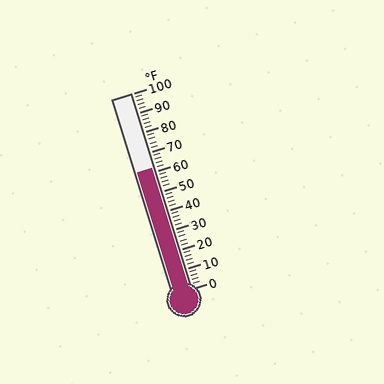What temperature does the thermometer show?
The thermometer shows approximately 62°F.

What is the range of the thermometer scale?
The thermometer scale ranges from 0°F to 100°F.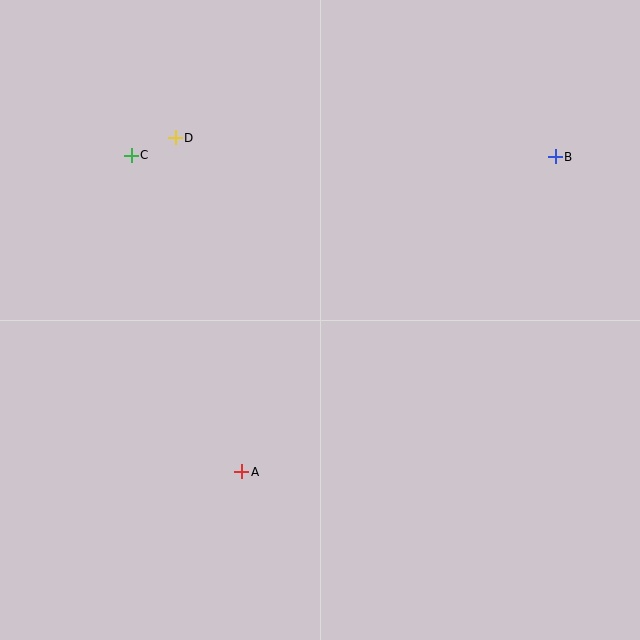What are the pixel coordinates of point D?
Point D is at (175, 138).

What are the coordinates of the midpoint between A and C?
The midpoint between A and C is at (186, 313).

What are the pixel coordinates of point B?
Point B is at (555, 157).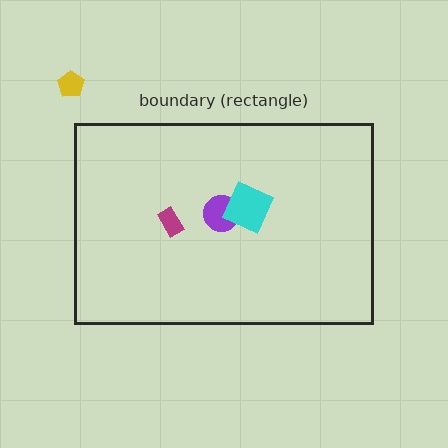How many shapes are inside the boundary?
3 inside, 1 outside.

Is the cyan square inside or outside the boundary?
Inside.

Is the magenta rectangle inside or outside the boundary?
Inside.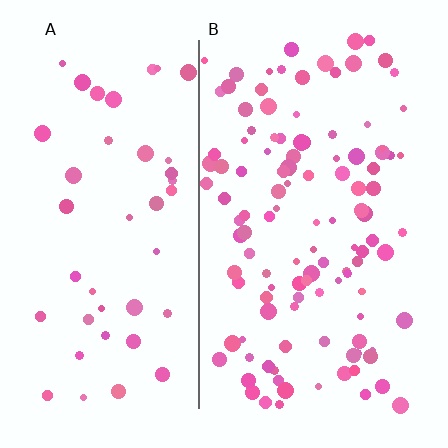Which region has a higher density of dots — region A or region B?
B (the right).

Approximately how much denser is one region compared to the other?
Approximately 2.7× — region B over region A.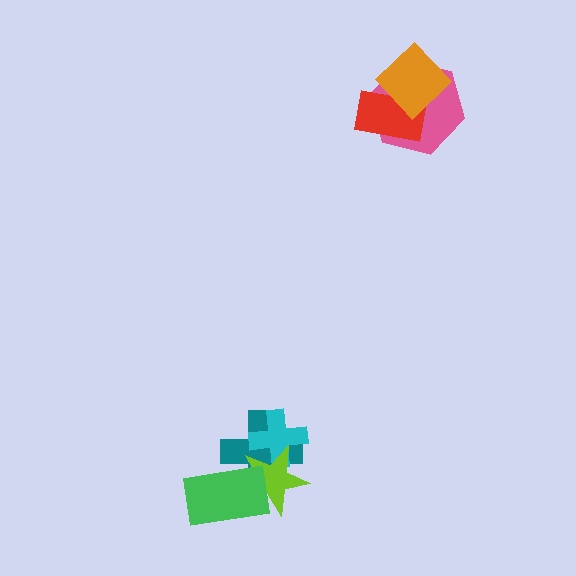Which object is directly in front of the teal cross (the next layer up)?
The cyan cross is directly in front of the teal cross.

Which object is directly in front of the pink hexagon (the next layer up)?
The red rectangle is directly in front of the pink hexagon.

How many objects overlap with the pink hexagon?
2 objects overlap with the pink hexagon.